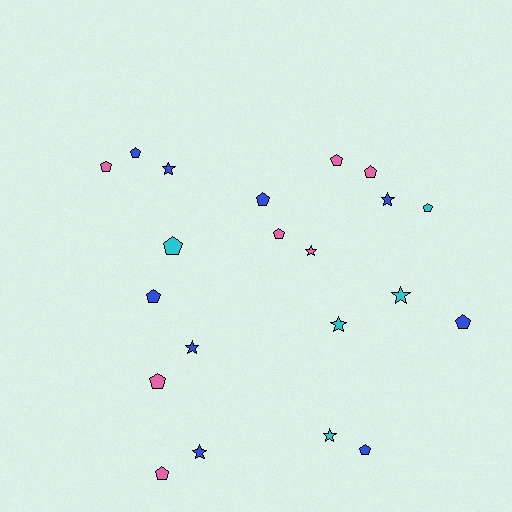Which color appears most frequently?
Blue, with 9 objects.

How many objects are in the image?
There are 21 objects.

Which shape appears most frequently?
Pentagon, with 13 objects.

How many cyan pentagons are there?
There are 2 cyan pentagons.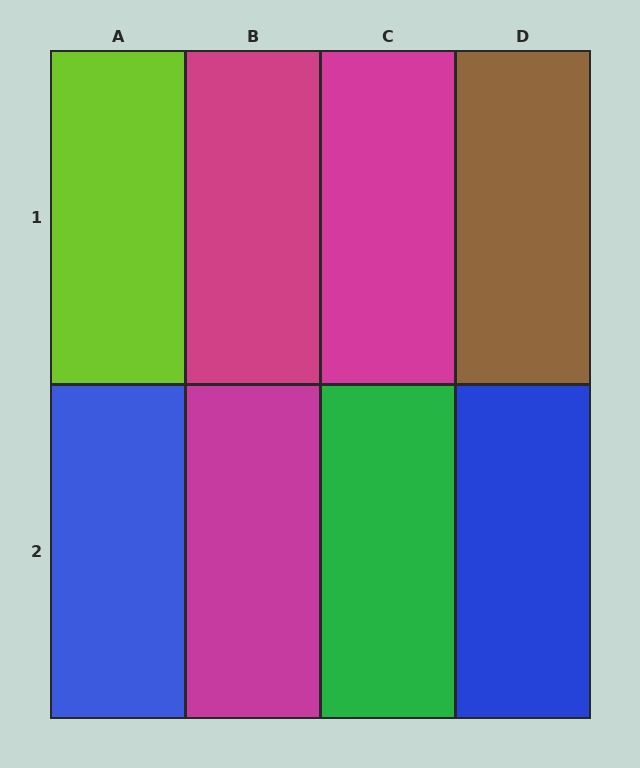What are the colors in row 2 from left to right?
Blue, magenta, green, blue.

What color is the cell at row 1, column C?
Magenta.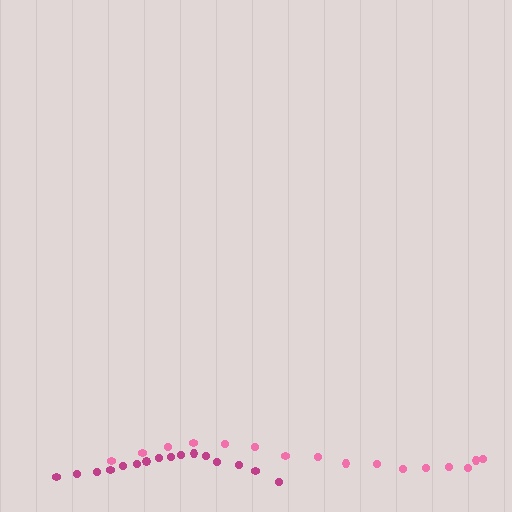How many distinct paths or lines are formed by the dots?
There are 2 distinct paths.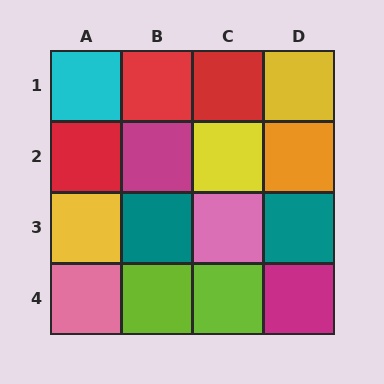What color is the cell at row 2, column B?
Magenta.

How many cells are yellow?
3 cells are yellow.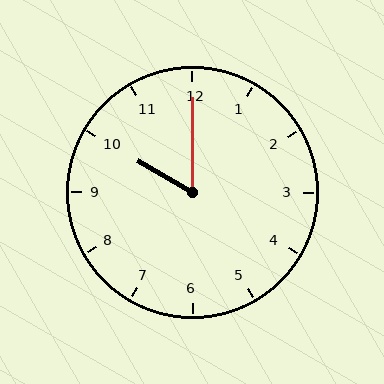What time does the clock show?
10:00.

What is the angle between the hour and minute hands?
Approximately 60 degrees.